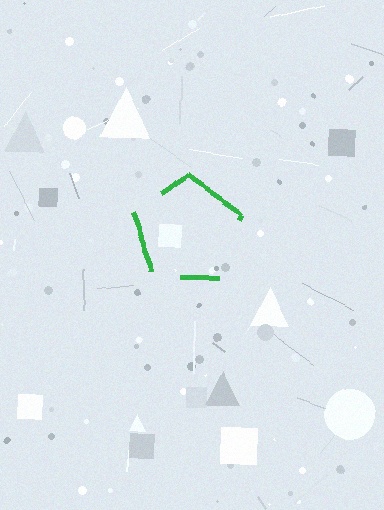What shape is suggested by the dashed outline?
The dashed outline suggests a pentagon.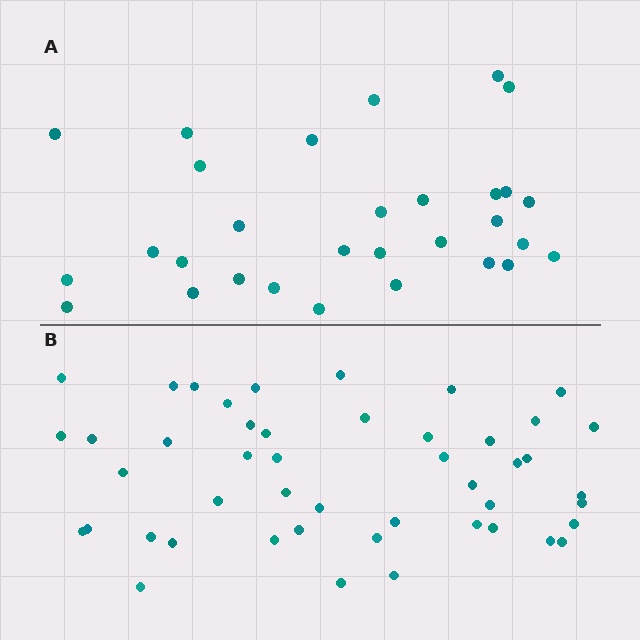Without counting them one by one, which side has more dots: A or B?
Region B (the bottom region) has more dots.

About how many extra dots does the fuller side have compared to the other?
Region B has approximately 15 more dots than region A.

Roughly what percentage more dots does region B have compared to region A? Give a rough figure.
About 55% more.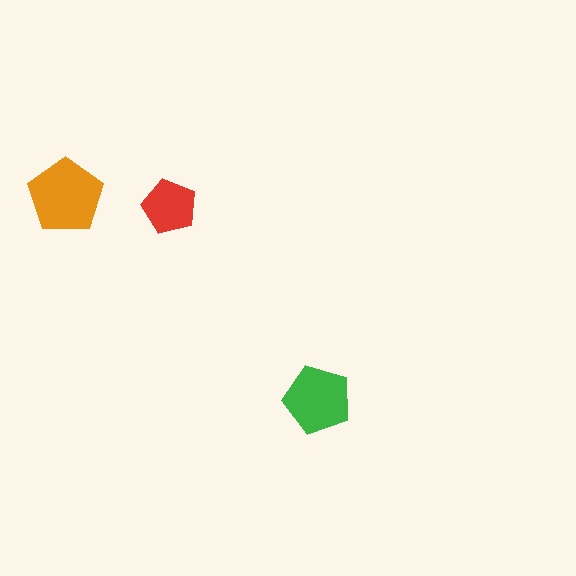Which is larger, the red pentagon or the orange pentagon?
The orange one.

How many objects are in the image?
There are 3 objects in the image.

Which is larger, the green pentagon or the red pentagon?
The green one.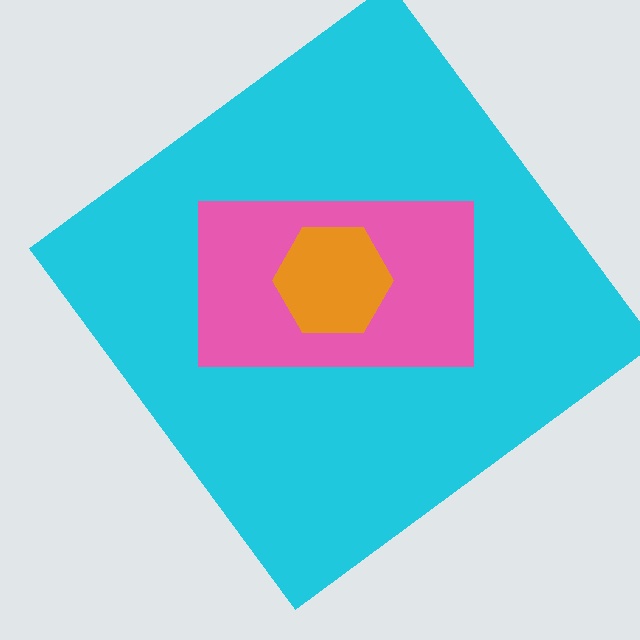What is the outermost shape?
The cyan diamond.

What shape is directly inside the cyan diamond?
The pink rectangle.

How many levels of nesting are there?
3.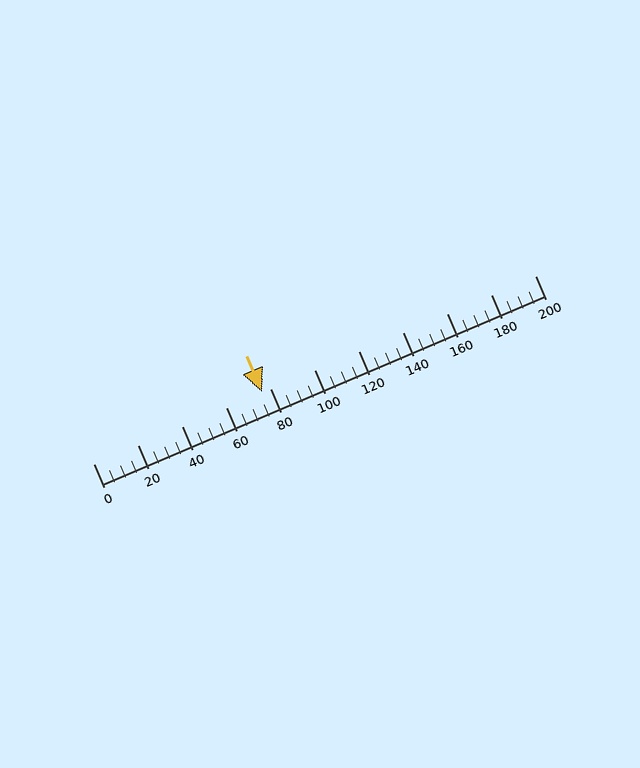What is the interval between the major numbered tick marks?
The major tick marks are spaced 20 units apart.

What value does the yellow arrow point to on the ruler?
The yellow arrow points to approximately 76.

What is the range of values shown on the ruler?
The ruler shows values from 0 to 200.